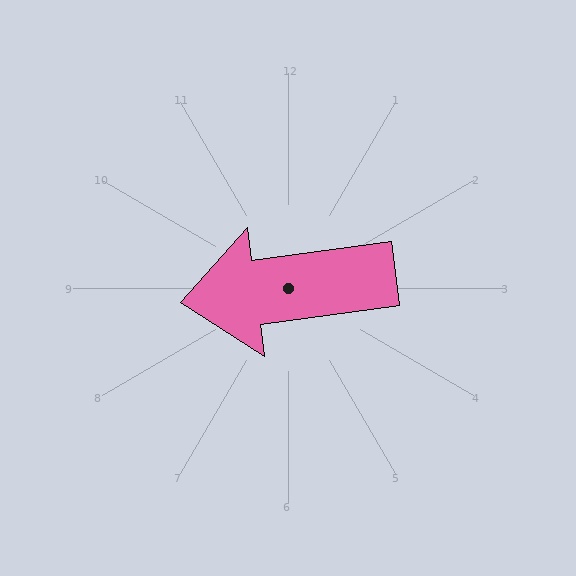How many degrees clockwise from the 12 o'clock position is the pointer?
Approximately 262 degrees.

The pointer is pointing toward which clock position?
Roughly 9 o'clock.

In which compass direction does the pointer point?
West.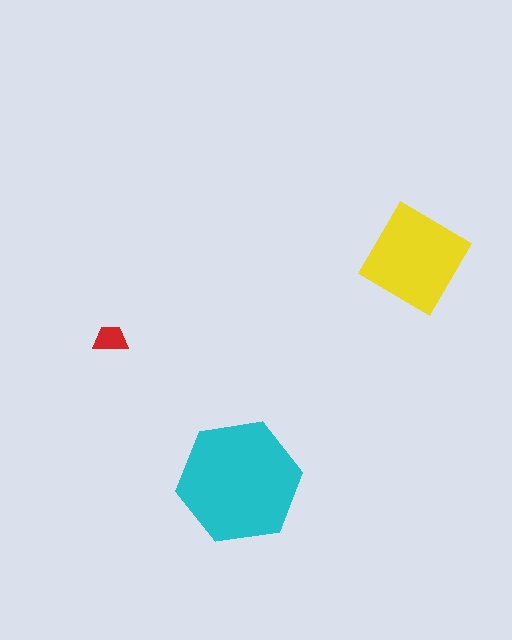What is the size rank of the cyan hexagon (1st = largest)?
1st.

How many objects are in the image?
There are 3 objects in the image.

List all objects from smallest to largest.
The red trapezoid, the yellow diamond, the cyan hexagon.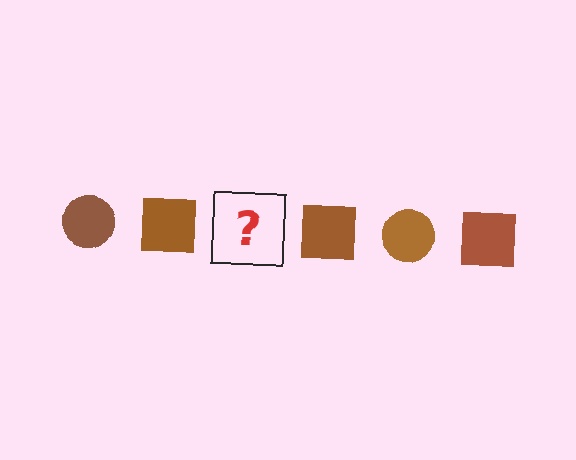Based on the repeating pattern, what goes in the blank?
The blank should be a brown circle.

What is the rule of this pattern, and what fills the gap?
The rule is that the pattern cycles through circle, square shapes in brown. The gap should be filled with a brown circle.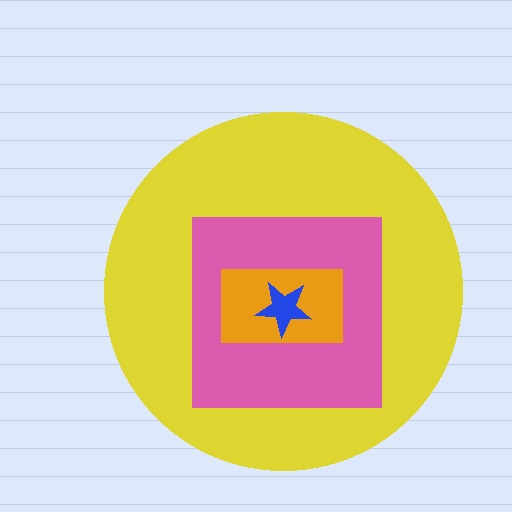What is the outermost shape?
The yellow circle.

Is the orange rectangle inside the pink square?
Yes.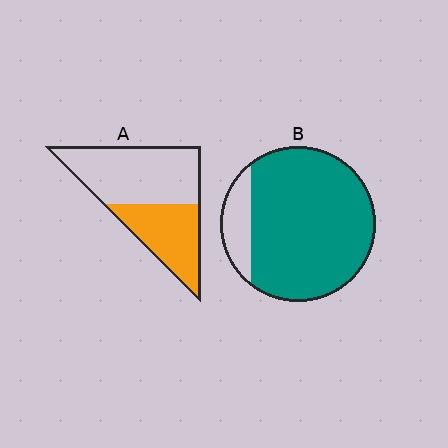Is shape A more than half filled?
No.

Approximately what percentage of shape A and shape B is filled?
A is approximately 40% and B is approximately 85%.